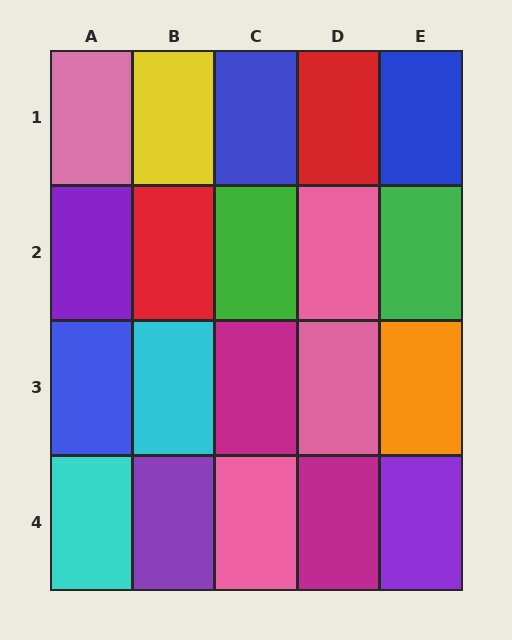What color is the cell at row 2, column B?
Red.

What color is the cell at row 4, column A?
Cyan.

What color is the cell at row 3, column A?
Blue.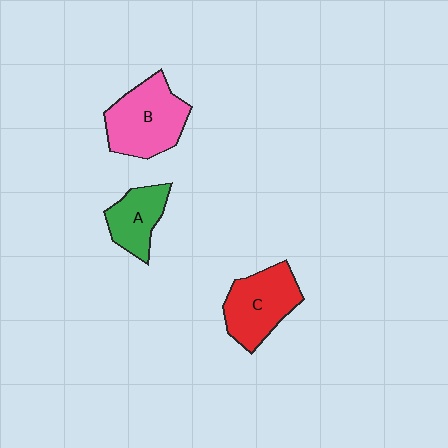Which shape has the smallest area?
Shape A (green).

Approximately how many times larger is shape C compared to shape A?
Approximately 1.4 times.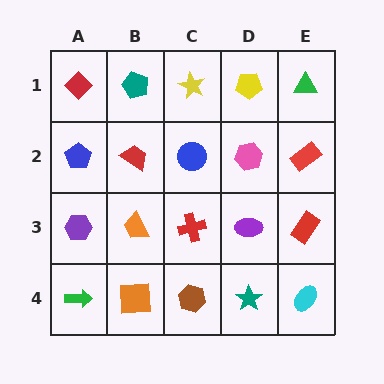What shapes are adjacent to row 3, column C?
A blue circle (row 2, column C), a brown hexagon (row 4, column C), an orange trapezoid (row 3, column B), a purple ellipse (row 3, column D).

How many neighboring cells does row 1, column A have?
2.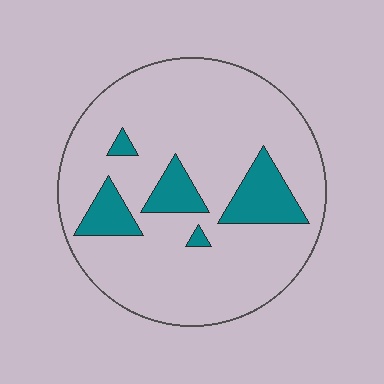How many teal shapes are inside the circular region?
5.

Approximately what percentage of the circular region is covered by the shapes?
Approximately 15%.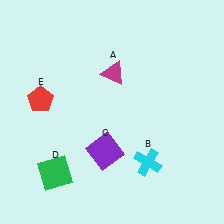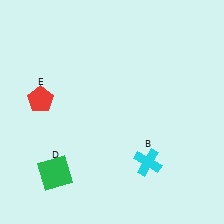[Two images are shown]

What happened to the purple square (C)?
The purple square (C) was removed in Image 2. It was in the bottom-left area of Image 1.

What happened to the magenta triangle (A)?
The magenta triangle (A) was removed in Image 2. It was in the top-right area of Image 1.